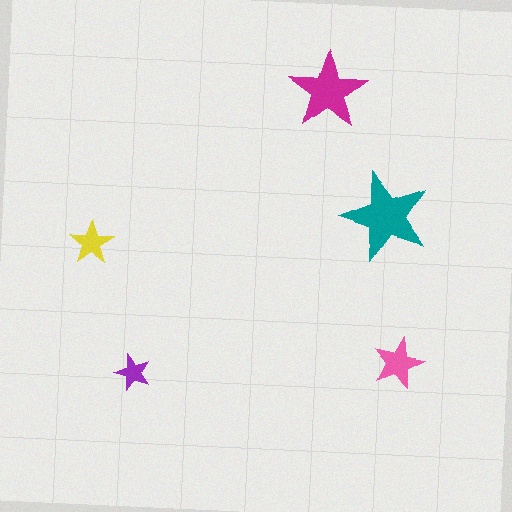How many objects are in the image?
There are 5 objects in the image.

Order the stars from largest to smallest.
the teal one, the magenta one, the pink one, the yellow one, the purple one.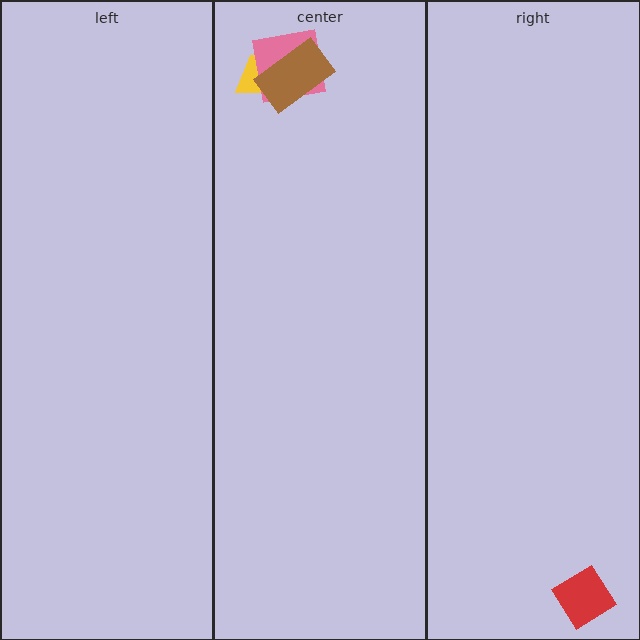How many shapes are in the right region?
1.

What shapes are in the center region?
The yellow trapezoid, the pink square, the brown rectangle.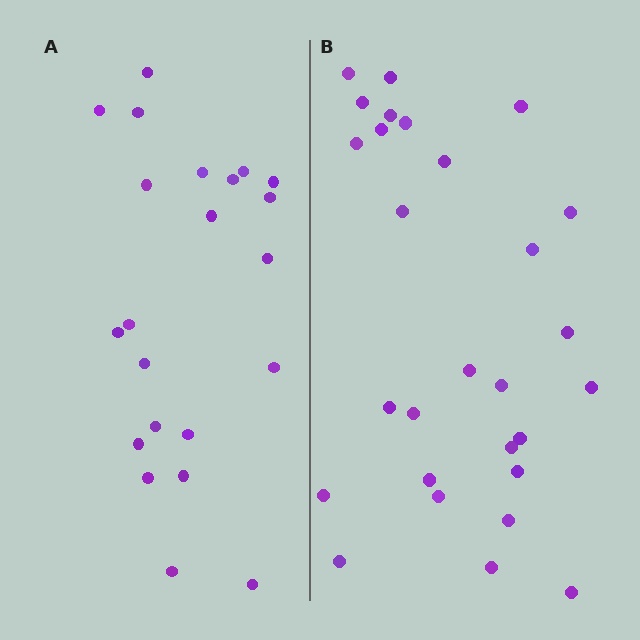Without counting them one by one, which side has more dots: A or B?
Region B (the right region) has more dots.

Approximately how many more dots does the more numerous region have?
Region B has about 6 more dots than region A.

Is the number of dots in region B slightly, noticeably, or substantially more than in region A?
Region B has noticeably more, but not dramatically so. The ratio is roughly 1.3 to 1.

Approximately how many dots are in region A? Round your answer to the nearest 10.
About 20 dots. (The exact count is 22, which rounds to 20.)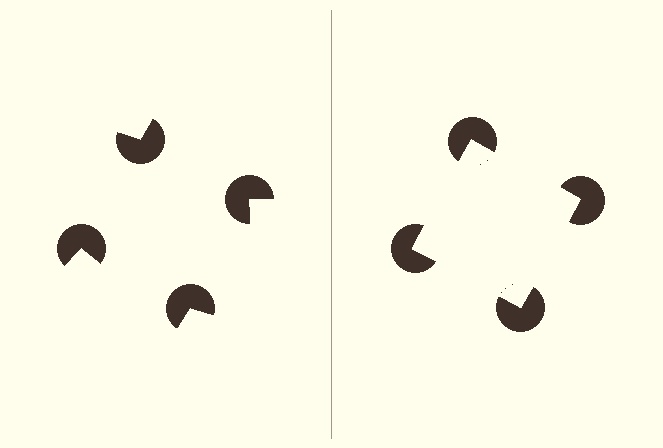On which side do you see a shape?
An illusory square appears on the right side. On the left side the wedge cuts are rotated, so no coherent shape forms.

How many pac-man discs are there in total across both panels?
8 — 4 on each side.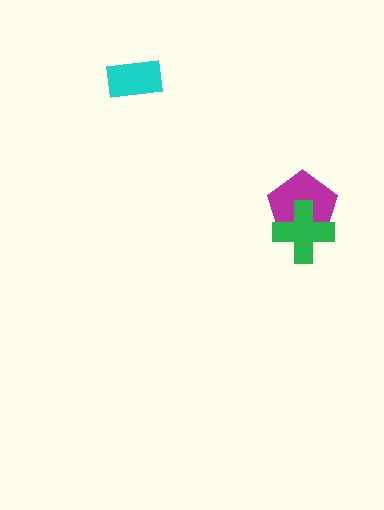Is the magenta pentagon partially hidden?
Yes, it is partially covered by another shape.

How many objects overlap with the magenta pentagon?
1 object overlaps with the magenta pentagon.